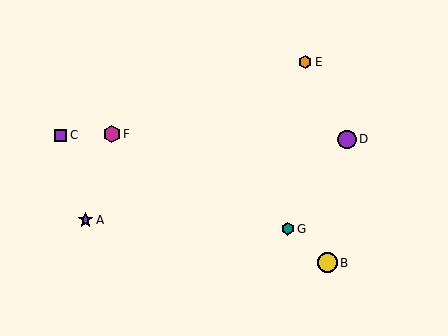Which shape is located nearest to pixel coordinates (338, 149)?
The purple circle (labeled D) at (347, 139) is nearest to that location.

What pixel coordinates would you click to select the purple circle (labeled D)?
Click at (347, 139) to select the purple circle D.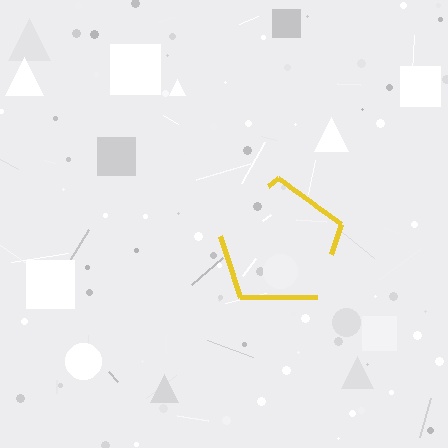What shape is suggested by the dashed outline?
The dashed outline suggests a pentagon.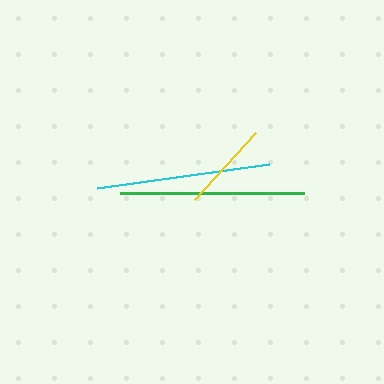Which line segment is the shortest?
The yellow line is the shortest at approximately 92 pixels.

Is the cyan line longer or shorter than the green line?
The green line is longer than the cyan line.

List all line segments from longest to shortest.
From longest to shortest: green, cyan, yellow.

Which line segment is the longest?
The green line is the longest at approximately 184 pixels.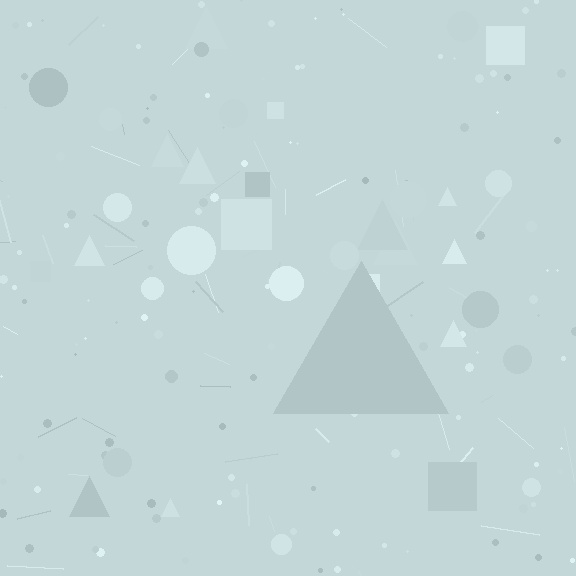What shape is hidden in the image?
A triangle is hidden in the image.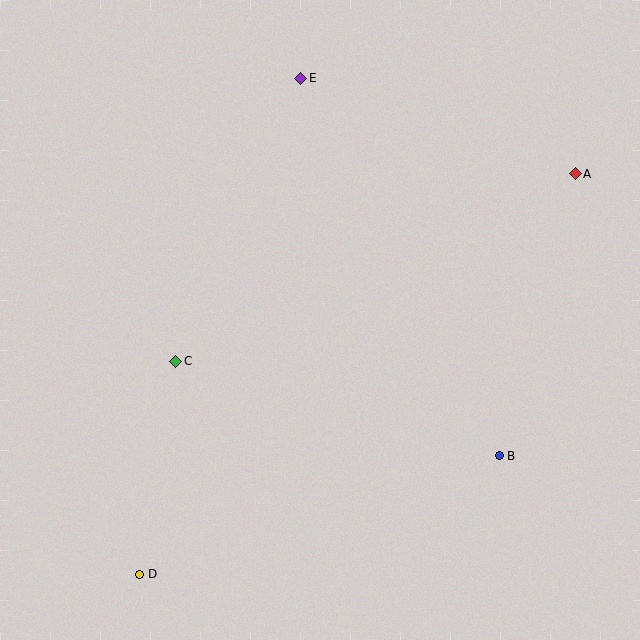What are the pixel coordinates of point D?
Point D is at (140, 574).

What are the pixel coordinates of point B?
Point B is at (499, 456).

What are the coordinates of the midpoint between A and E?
The midpoint between A and E is at (438, 126).